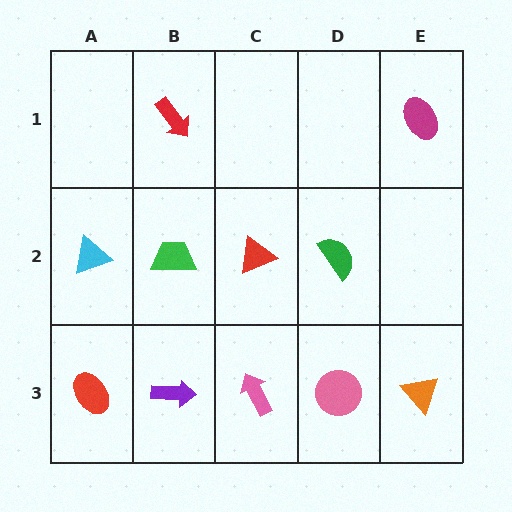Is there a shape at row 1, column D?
No, that cell is empty.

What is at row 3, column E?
An orange triangle.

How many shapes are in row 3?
5 shapes.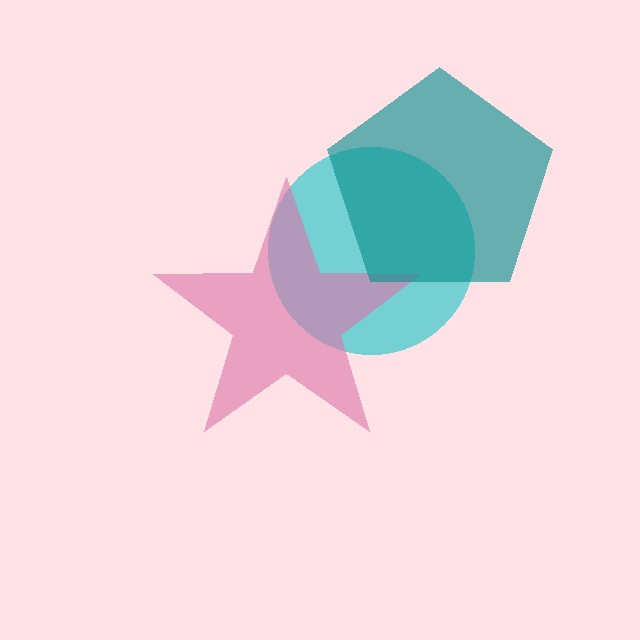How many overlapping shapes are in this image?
There are 3 overlapping shapes in the image.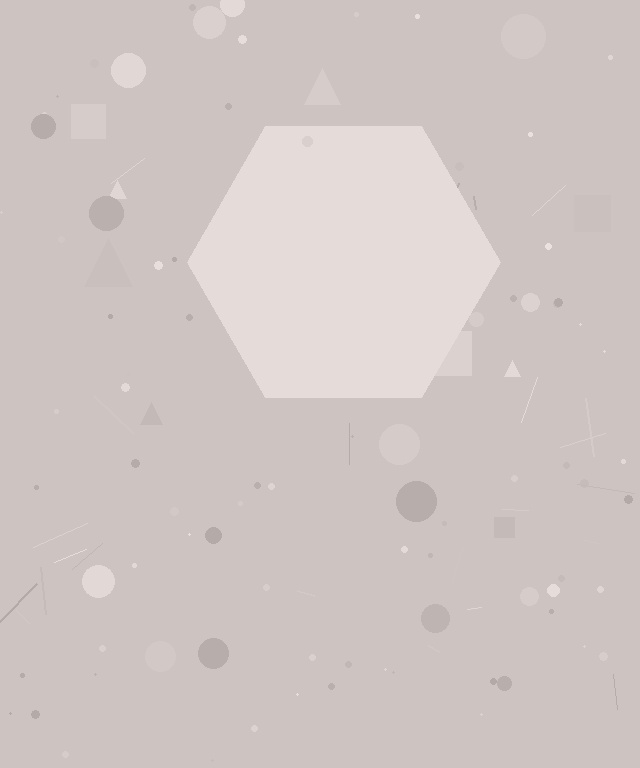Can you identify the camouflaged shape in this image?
The camouflaged shape is a hexagon.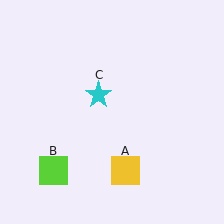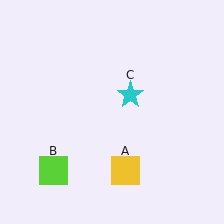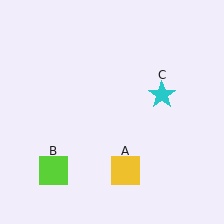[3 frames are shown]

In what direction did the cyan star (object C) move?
The cyan star (object C) moved right.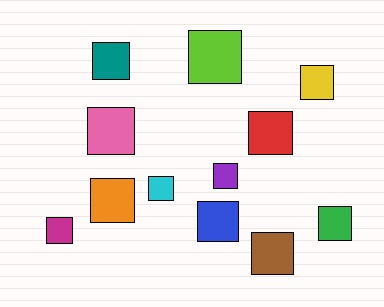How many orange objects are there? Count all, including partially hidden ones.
There is 1 orange object.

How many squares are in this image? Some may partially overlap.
There are 12 squares.